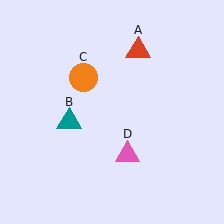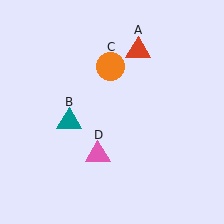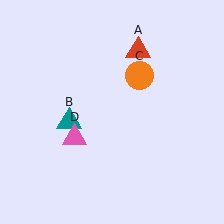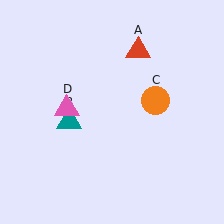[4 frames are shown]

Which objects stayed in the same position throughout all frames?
Red triangle (object A) and teal triangle (object B) remained stationary.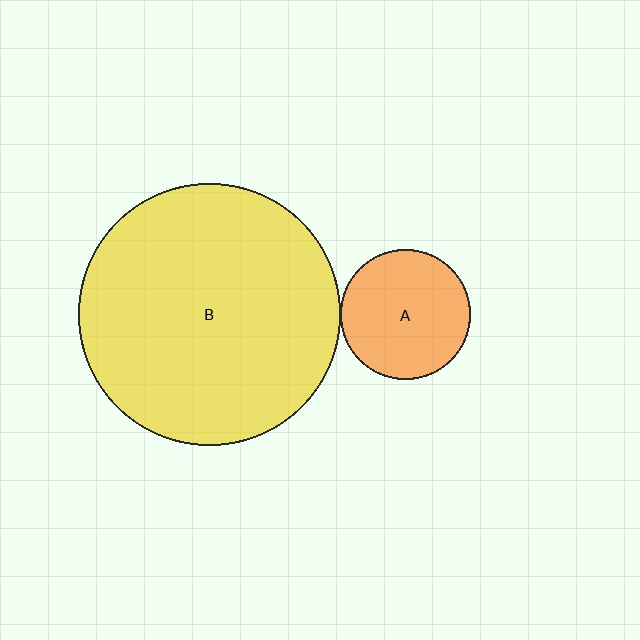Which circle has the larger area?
Circle B (yellow).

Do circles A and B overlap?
Yes.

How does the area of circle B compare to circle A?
Approximately 4.1 times.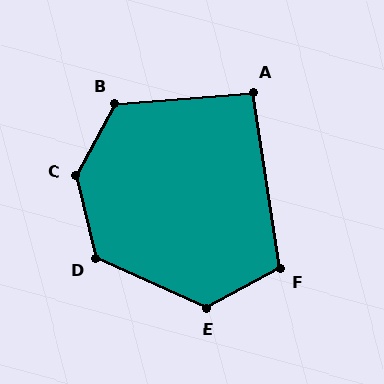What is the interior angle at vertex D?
Approximately 127 degrees (obtuse).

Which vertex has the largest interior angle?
C, at approximately 138 degrees.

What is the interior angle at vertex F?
Approximately 109 degrees (obtuse).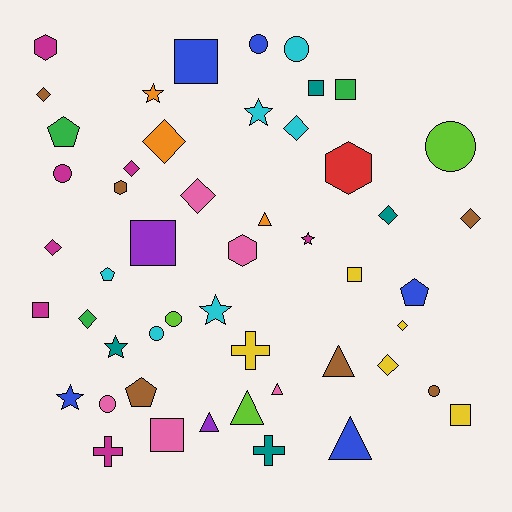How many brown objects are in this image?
There are 6 brown objects.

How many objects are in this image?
There are 50 objects.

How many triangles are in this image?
There are 6 triangles.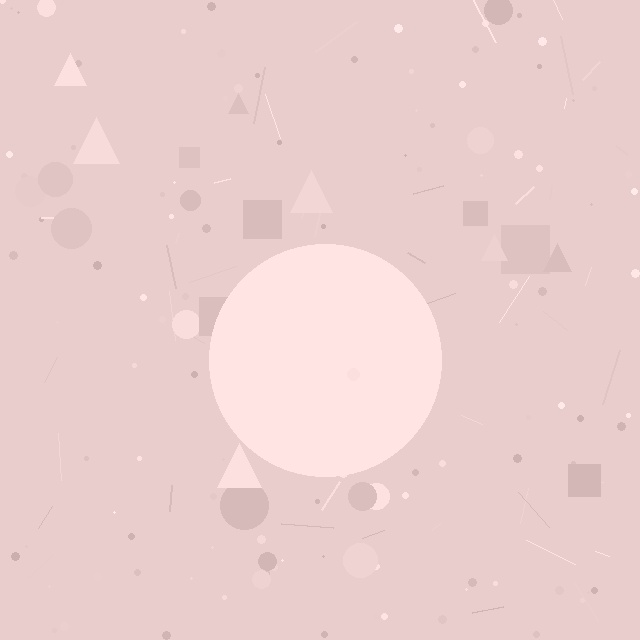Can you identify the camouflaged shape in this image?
The camouflaged shape is a circle.